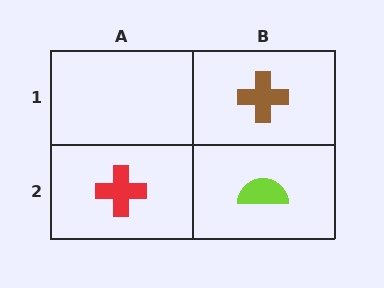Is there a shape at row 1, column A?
No, that cell is empty.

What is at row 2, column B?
A lime semicircle.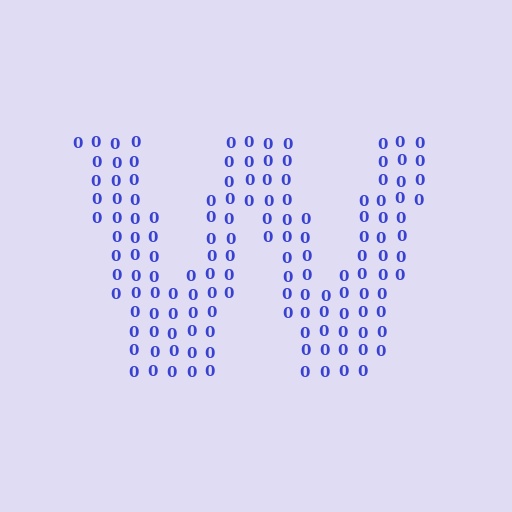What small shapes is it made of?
It is made of small digit 0's.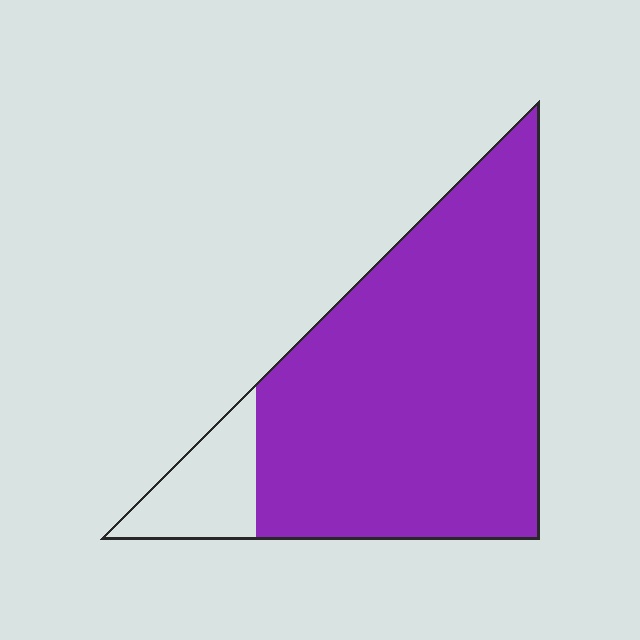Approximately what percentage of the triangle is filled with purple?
Approximately 85%.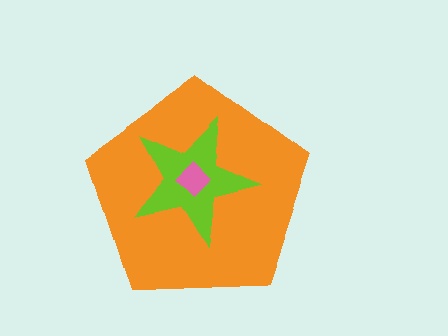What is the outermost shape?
The orange pentagon.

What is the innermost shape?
The pink diamond.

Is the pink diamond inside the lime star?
Yes.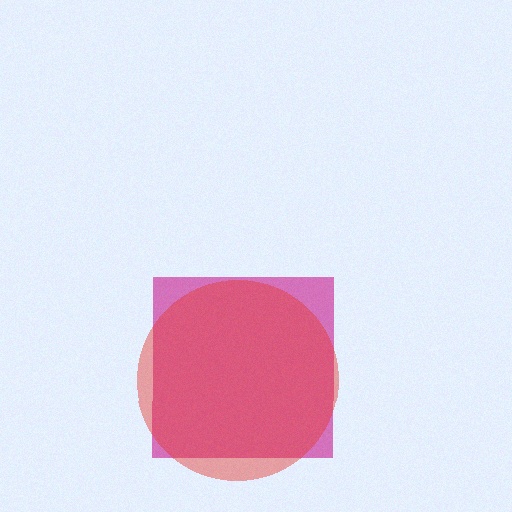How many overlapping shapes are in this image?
There are 2 overlapping shapes in the image.